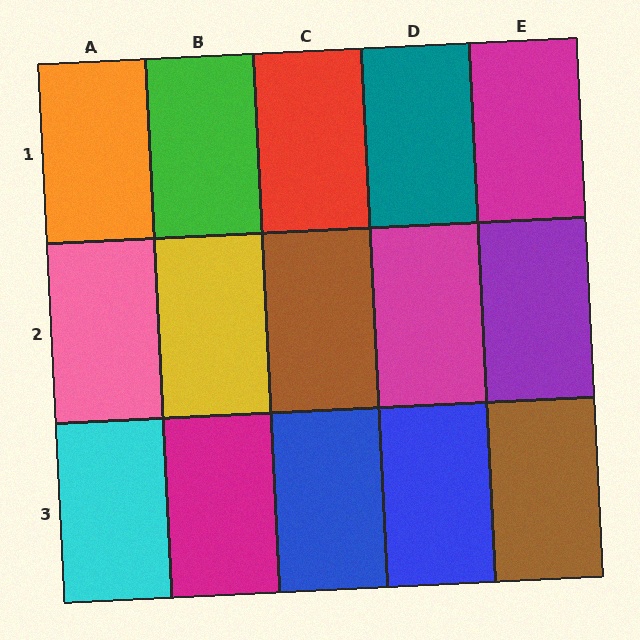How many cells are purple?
1 cell is purple.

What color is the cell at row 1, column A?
Orange.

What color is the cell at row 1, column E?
Magenta.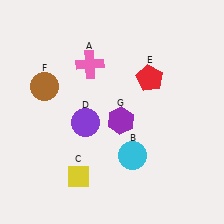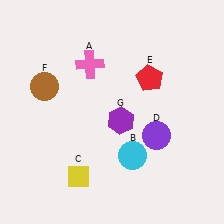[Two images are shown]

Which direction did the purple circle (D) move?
The purple circle (D) moved right.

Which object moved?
The purple circle (D) moved right.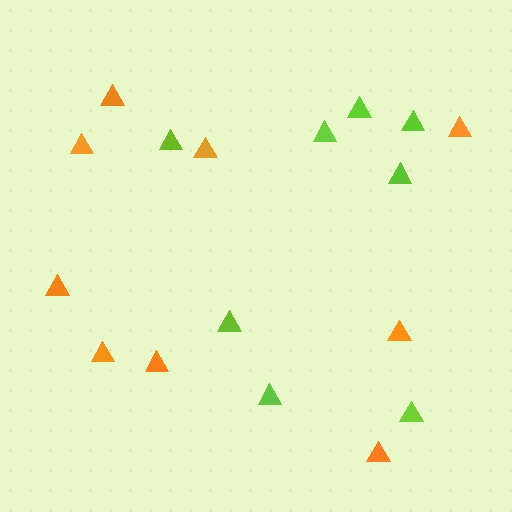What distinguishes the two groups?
There are 2 groups: one group of orange triangles (9) and one group of lime triangles (8).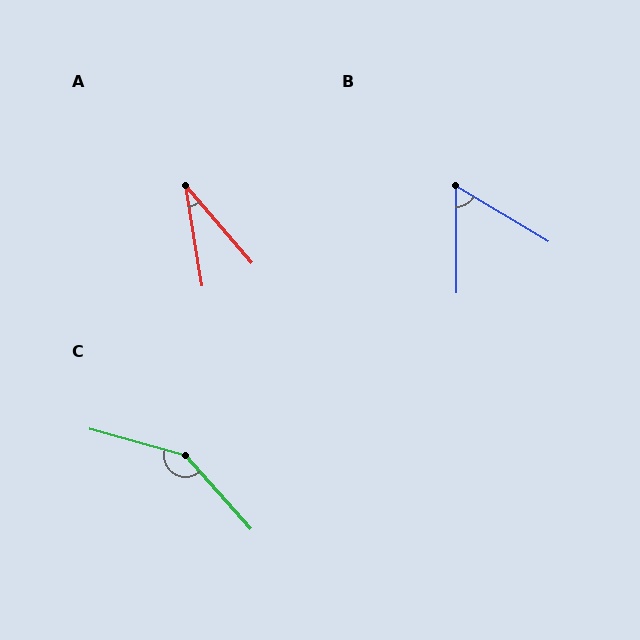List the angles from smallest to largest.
A (31°), B (59°), C (147°).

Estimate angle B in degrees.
Approximately 59 degrees.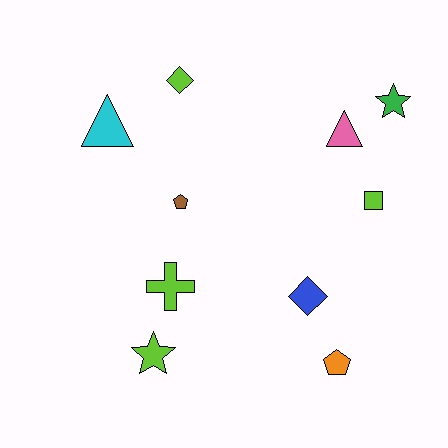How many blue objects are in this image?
There is 1 blue object.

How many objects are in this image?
There are 10 objects.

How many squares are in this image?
There is 1 square.